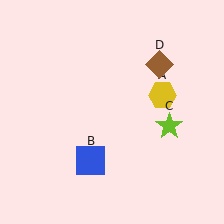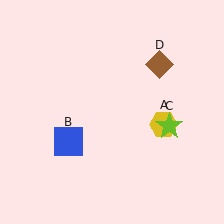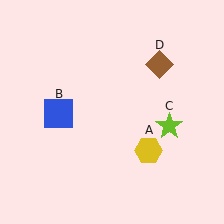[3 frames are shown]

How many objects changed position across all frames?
2 objects changed position: yellow hexagon (object A), blue square (object B).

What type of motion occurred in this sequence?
The yellow hexagon (object A), blue square (object B) rotated clockwise around the center of the scene.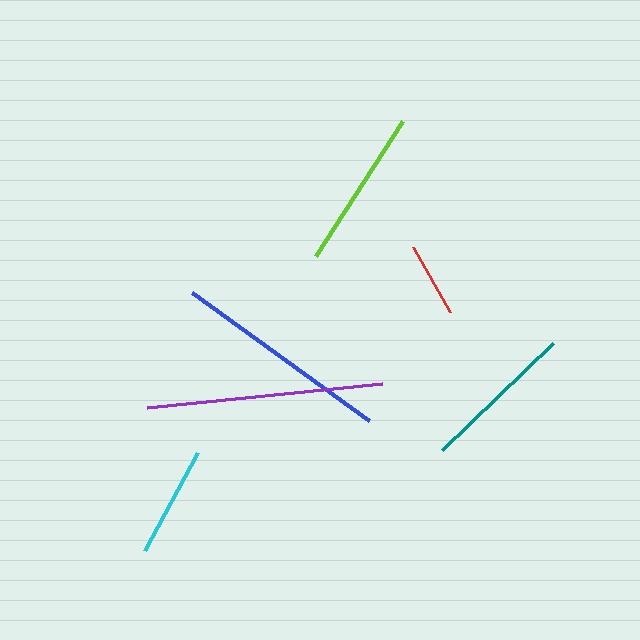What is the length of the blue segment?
The blue segment is approximately 218 pixels long.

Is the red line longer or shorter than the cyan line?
The cyan line is longer than the red line.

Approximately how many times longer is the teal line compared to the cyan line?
The teal line is approximately 1.4 times the length of the cyan line.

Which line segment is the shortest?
The red line is the shortest at approximately 75 pixels.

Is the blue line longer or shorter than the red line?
The blue line is longer than the red line.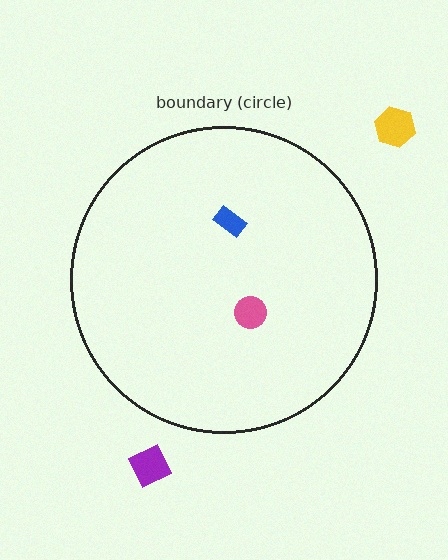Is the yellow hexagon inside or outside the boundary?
Outside.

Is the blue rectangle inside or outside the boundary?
Inside.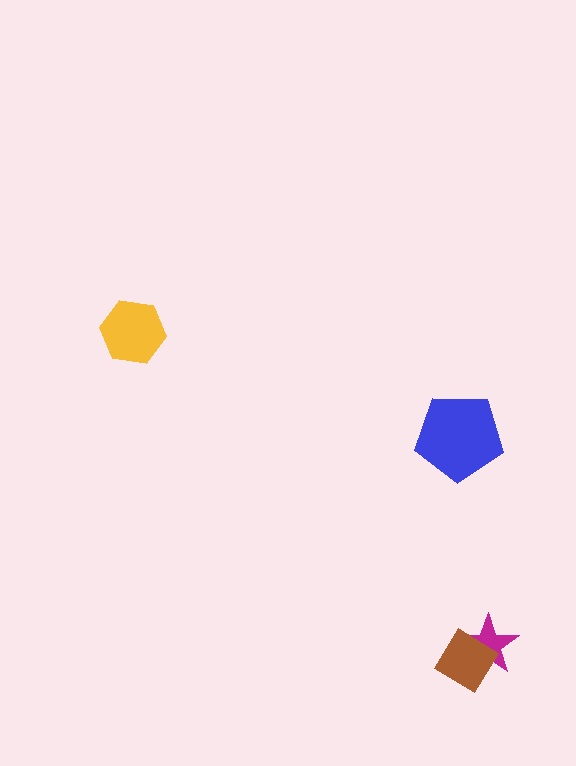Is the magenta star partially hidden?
Yes, it is partially covered by another shape.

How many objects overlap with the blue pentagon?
0 objects overlap with the blue pentagon.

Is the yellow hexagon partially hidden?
No, no other shape covers it.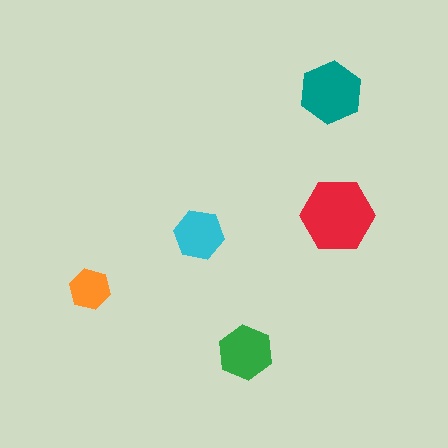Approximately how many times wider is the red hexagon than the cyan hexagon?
About 1.5 times wider.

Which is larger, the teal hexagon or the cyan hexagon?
The teal one.